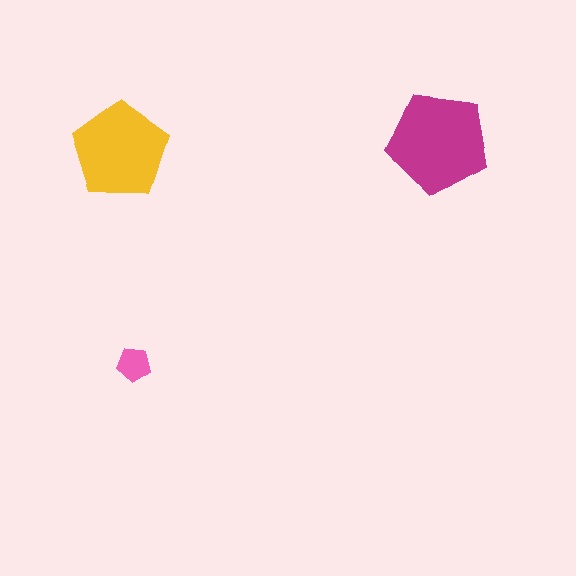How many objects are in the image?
There are 3 objects in the image.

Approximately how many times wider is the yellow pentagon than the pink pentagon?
About 3 times wider.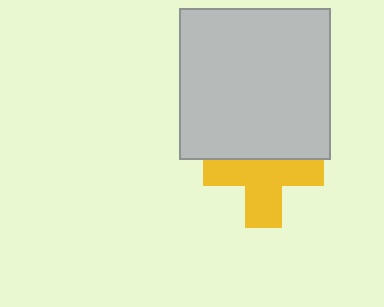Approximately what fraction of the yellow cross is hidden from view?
Roughly 37% of the yellow cross is hidden behind the light gray square.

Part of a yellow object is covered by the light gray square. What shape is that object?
It is a cross.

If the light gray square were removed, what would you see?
You would see the complete yellow cross.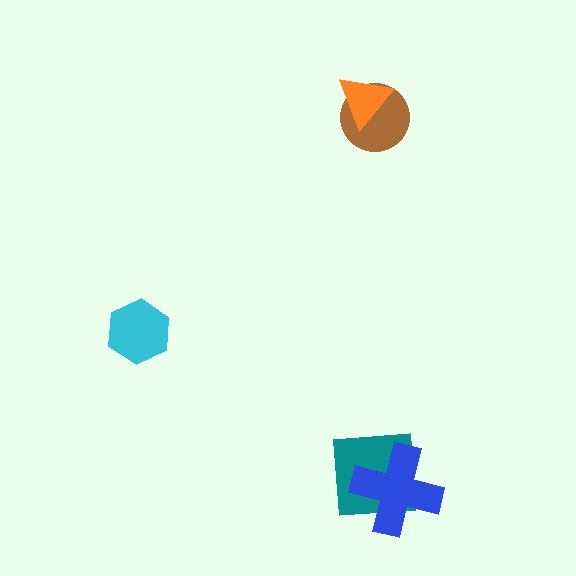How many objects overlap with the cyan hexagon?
0 objects overlap with the cyan hexagon.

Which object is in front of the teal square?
The blue cross is in front of the teal square.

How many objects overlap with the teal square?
1 object overlaps with the teal square.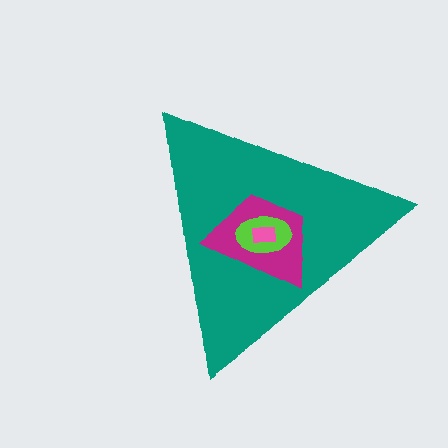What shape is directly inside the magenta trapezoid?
The lime ellipse.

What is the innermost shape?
The pink rectangle.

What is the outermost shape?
The teal triangle.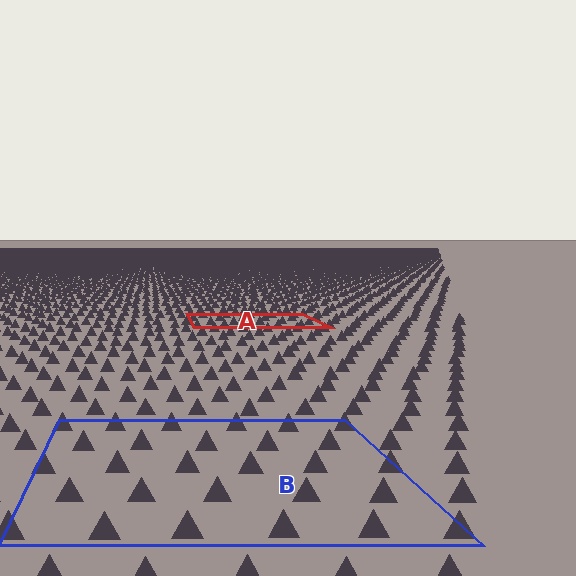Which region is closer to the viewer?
Region B is closer. The texture elements there are larger and more spread out.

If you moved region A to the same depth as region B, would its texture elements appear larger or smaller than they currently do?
They would appear larger. At a closer depth, the same texture elements are projected at a bigger on-screen size.